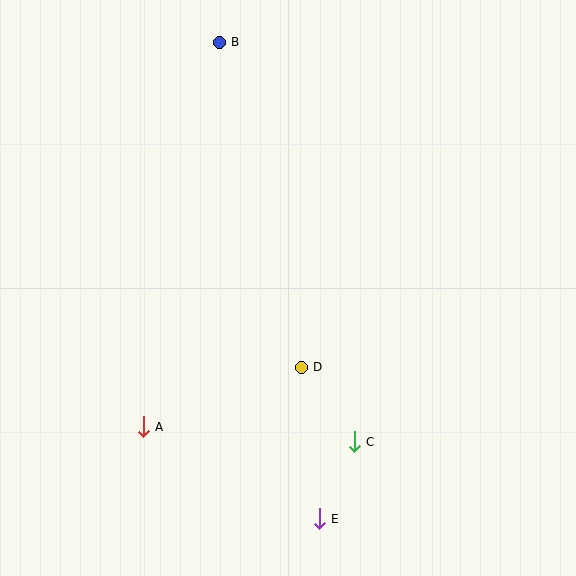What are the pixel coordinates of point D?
Point D is at (301, 367).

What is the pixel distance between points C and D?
The distance between C and D is 91 pixels.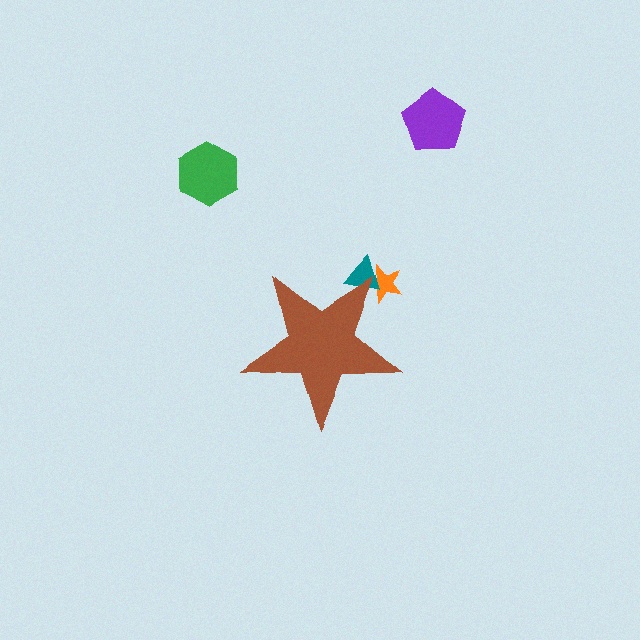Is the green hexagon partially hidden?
No, the green hexagon is fully visible.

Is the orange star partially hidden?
Yes, the orange star is partially hidden behind the brown star.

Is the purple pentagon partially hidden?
No, the purple pentagon is fully visible.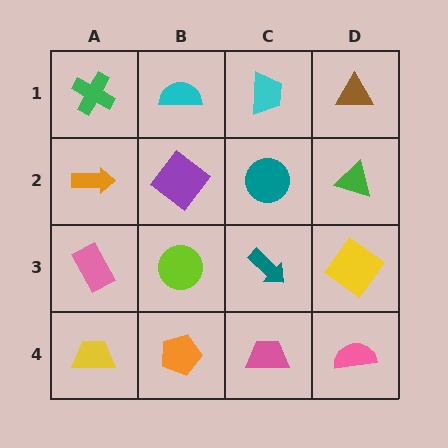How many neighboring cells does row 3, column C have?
4.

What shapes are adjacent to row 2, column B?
A cyan semicircle (row 1, column B), a lime circle (row 3, column B), an orange arrow (row 2, column A), a teal circle (row 2, column C).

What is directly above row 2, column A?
A green cross.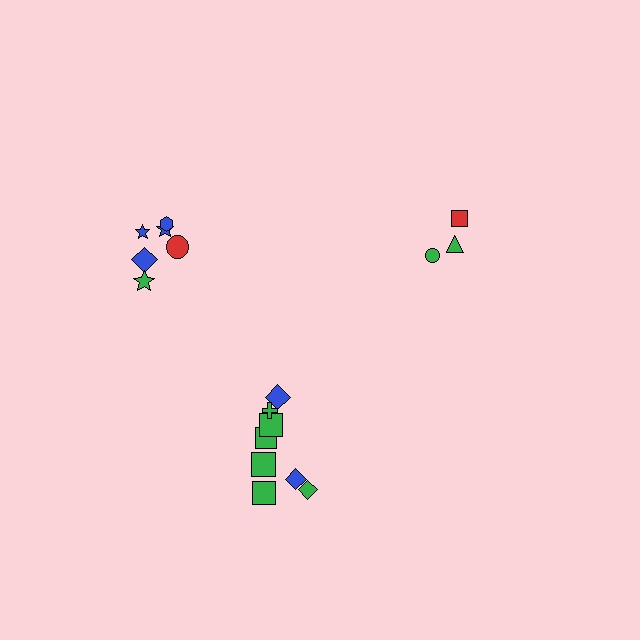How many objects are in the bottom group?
There are 8 objects.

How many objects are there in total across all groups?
There are 17 objects.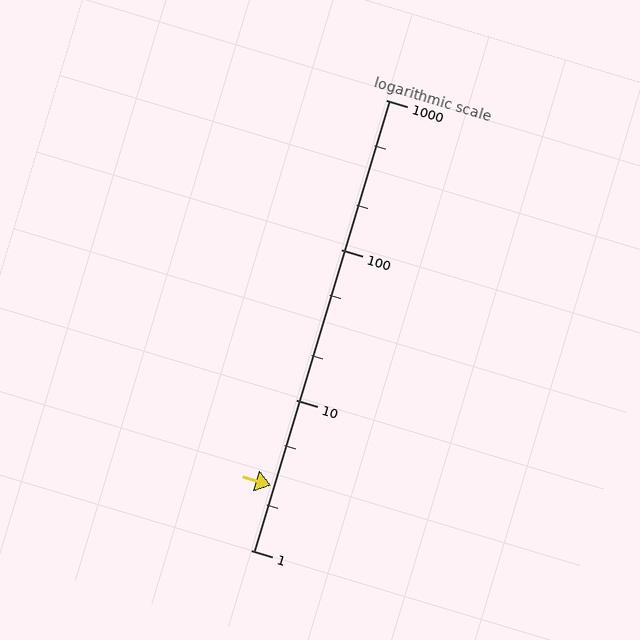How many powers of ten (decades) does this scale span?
The scale spans 3 decades, from 1 to 1000.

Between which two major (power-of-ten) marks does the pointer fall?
The pointer is between 1 and 10.